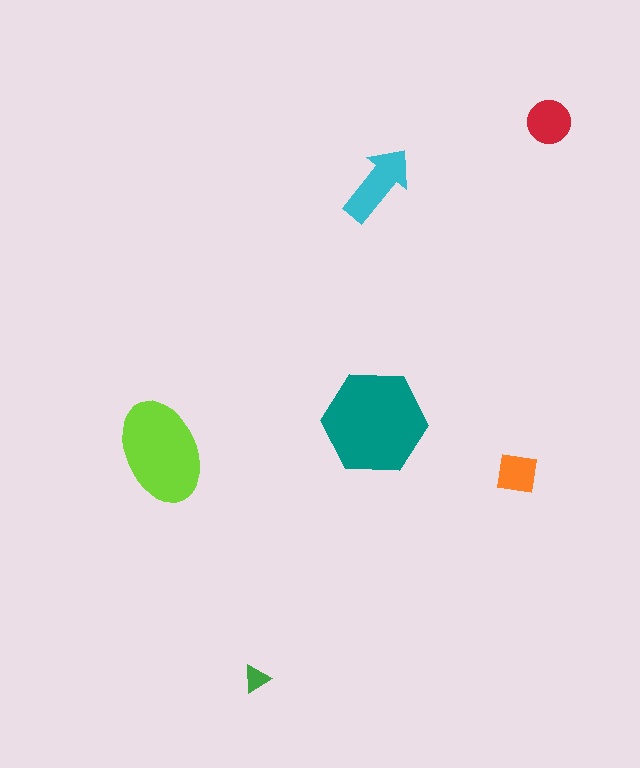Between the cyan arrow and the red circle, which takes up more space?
The cyan arrow.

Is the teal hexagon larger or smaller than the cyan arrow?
Larger.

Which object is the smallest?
The green triangle.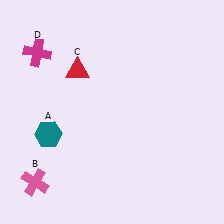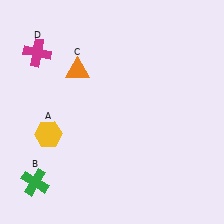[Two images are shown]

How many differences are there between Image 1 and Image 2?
There are 3 differences between the two images.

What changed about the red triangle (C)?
In Image 1, C is red. In Image 2, it changed to orange.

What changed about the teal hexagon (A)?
In Image 1, A is teal. In Image 2, it changed to yellow.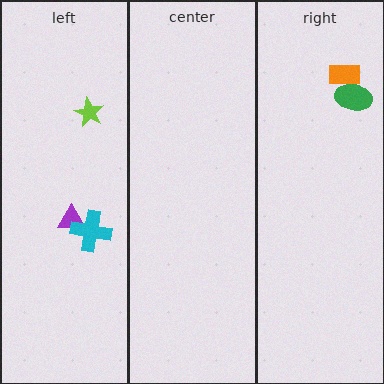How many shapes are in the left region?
3.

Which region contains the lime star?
The left region.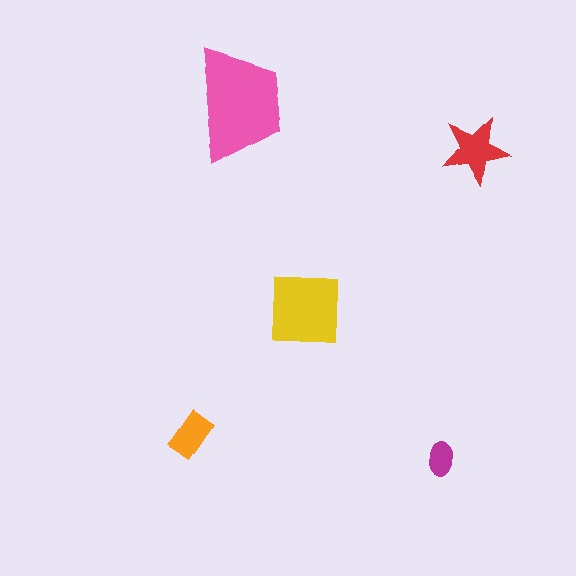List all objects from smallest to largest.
The magenta ellipse, the orange rectangle, the red star, the yellow square, the pink trapezoid.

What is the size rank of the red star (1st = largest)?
3rd.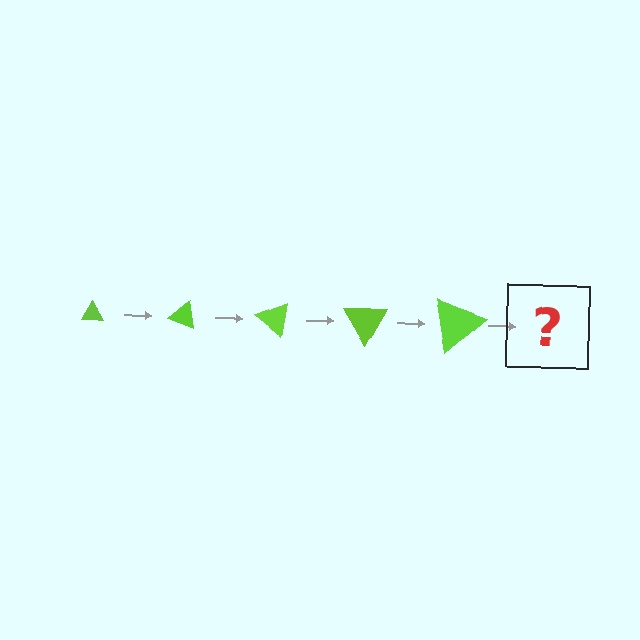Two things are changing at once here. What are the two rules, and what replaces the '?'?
The two rules are that the triangle grows larger each step and it rotates 20 degrees each step. The '?' should be a triangle, larger than the previous one and rotated 100 degrees from the start.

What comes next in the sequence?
The next element should be a triangle, larger than the previous one and rotated 100 degrees from the start.